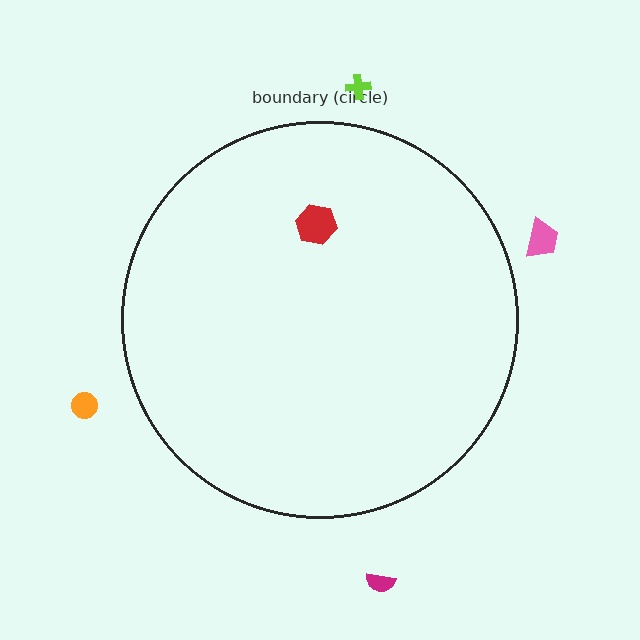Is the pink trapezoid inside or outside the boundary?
Outside.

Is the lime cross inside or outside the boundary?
Outside.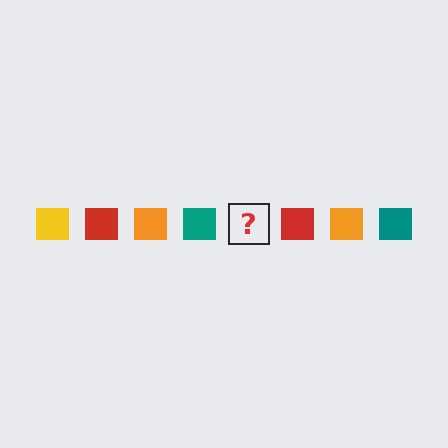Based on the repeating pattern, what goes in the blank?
The blank should be a yellow square.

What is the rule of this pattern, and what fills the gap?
The rule is that the pattern cycles through yellow, red, orange, teal squares. The gap should be filled with a yellow square.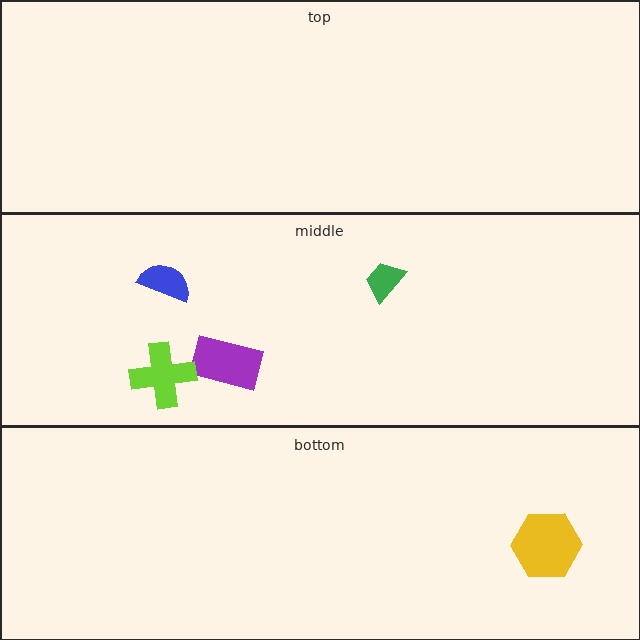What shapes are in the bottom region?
The yellow hexagon.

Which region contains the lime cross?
The middle region.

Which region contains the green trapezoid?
The middle region.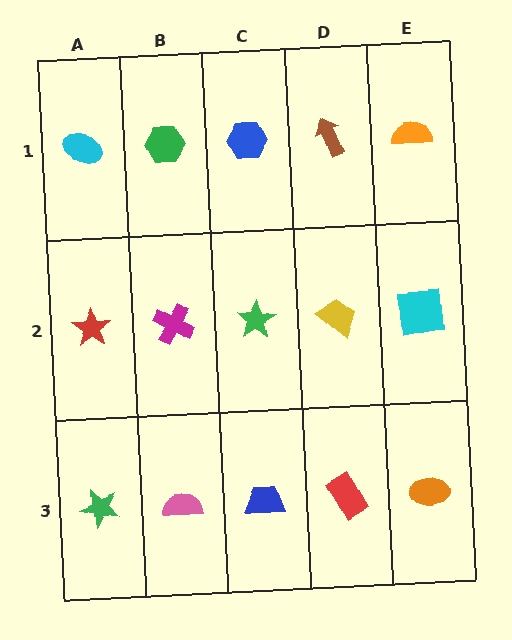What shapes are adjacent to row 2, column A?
A cyan ellipse (row 1, column A), a green star (row 3, column A), a magenta cross (row 2, column B).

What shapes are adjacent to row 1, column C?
A green star (row 2, column C), a green hexagon (row 1, column B), a brown arrow (row 1, column D).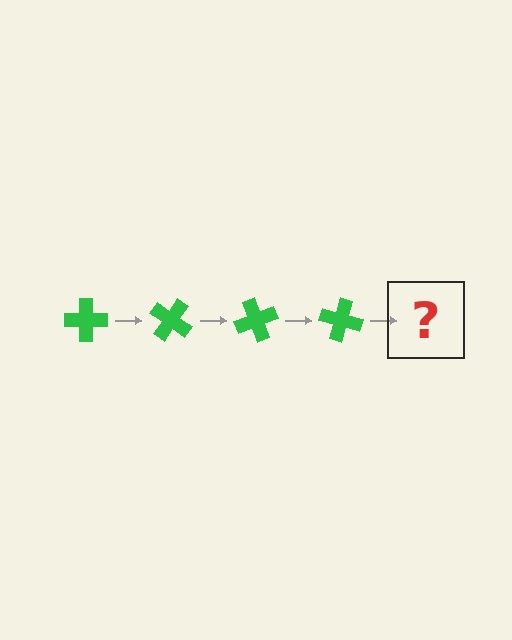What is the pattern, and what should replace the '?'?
The pattern is that the cross rotates 35 degrees each step. The '?' should be a green cross rotated 140 degrees.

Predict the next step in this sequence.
The next step is a green cross rotated 140 degrees.